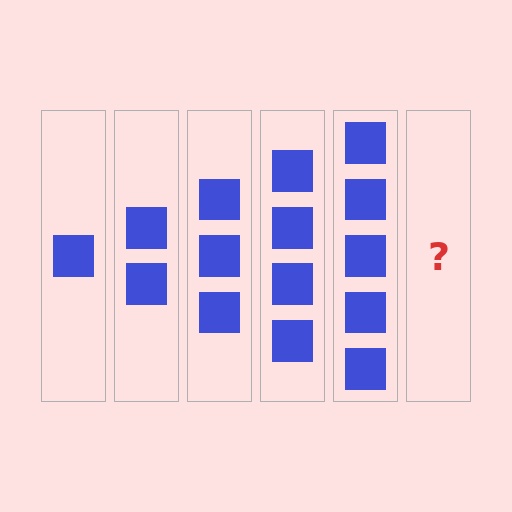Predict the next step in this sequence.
The next step is 6 squares.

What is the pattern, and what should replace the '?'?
The pattern is that each step adds one more square. The '?' should be 6 squares.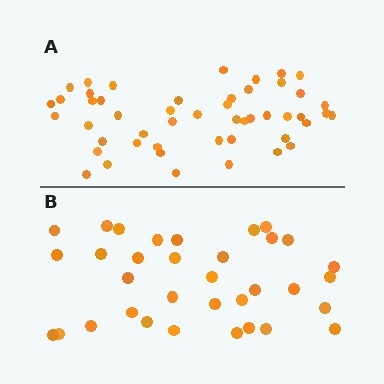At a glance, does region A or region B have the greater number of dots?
Region A (the top region) has more dots.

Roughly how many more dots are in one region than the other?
Region A has approximately 15 more dots than region B.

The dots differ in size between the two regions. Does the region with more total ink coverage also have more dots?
No. Region B has more total ink coverage because its dots are larger, but region A actually contains more individual dots. Total area can be misleading — the number of items is what matters here.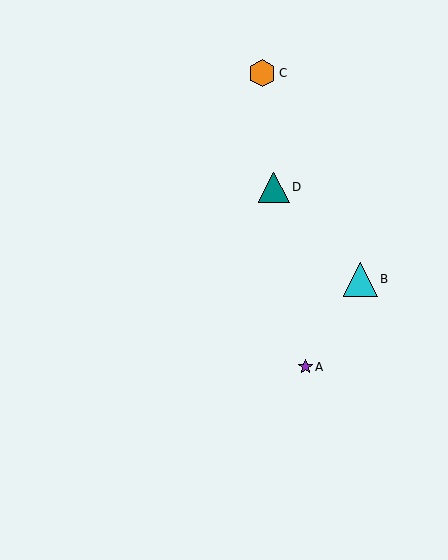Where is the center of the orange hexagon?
The center of the orange hexagon is at (262, 73).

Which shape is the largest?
The cyan triangle (labeled B) is the largest.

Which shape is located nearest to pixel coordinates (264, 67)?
The orange hexagon (labeled C) at (262, 73) is nearest to that location.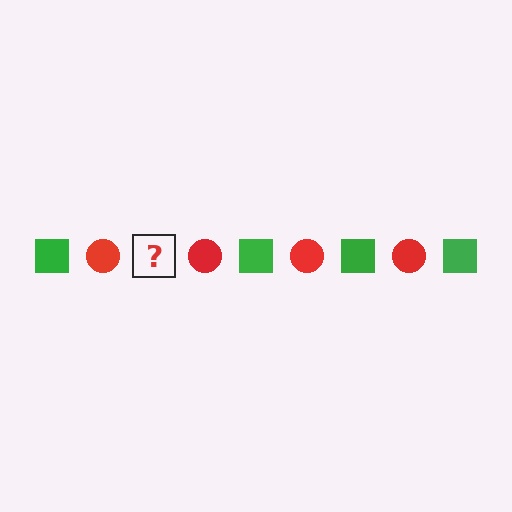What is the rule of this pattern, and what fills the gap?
The rule is that the pattern alternates between green square and red circle. The gap should be filled with a green square.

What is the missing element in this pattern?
The missing element is a green square.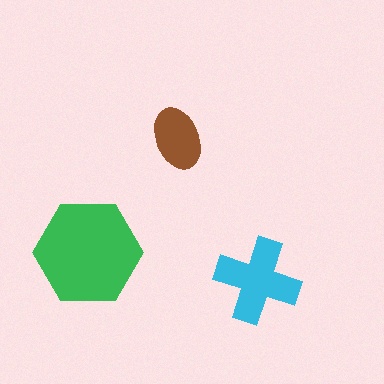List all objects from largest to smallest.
The green hexagon, the cyan cross, the brown ellipse.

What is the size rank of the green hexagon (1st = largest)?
1st.